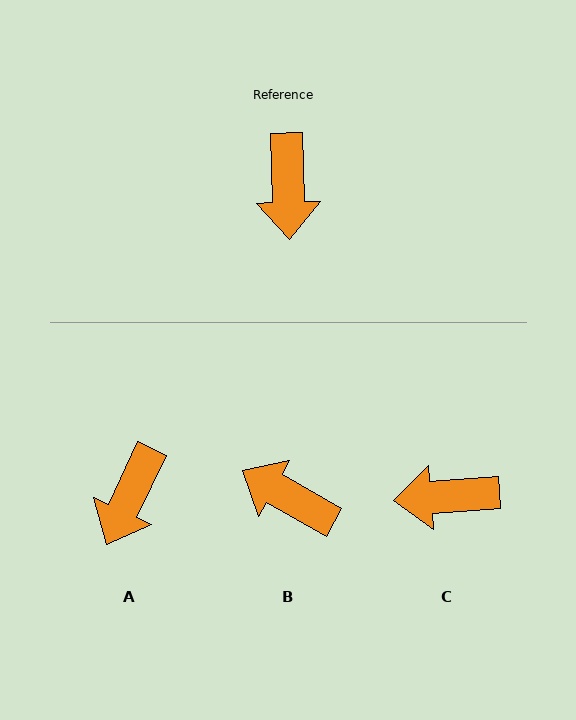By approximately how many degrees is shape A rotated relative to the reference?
Approximately 27 degrees clockwise.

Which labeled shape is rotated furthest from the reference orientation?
B, about 121 degrees away.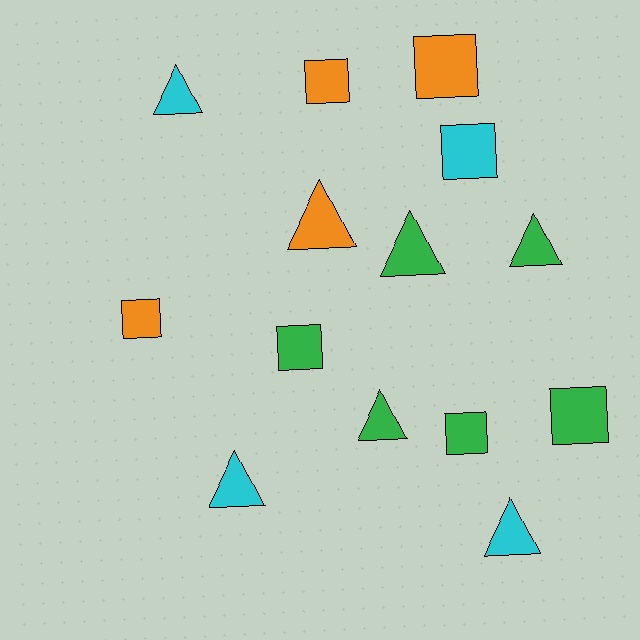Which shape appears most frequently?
Triangle, with 7 objects.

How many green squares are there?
There are 3 green squares.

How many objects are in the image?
There are 14 objects.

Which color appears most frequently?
Green, with 6 objects.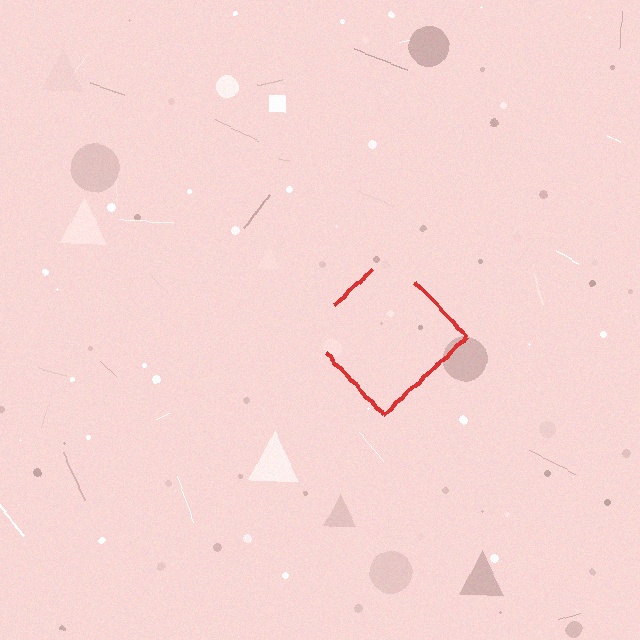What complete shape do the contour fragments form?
The contour fragments form a diamond.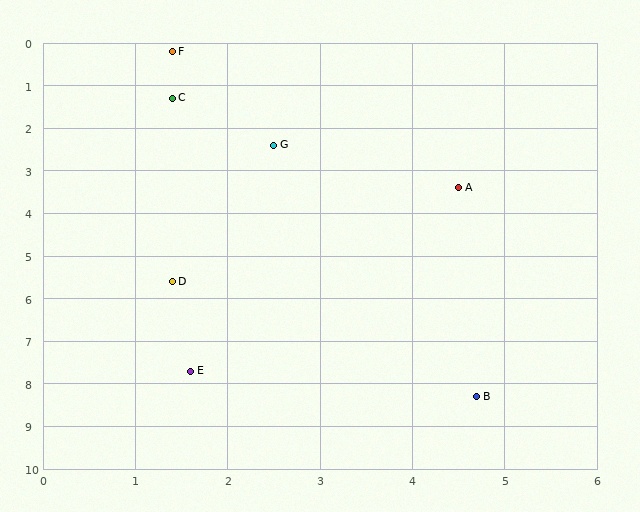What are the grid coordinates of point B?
Point B is at approximately (4.7, 8.3).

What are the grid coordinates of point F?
Point F is at approximately (1.4, 0.2).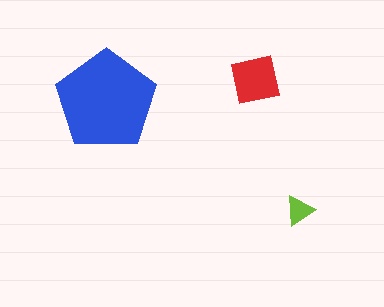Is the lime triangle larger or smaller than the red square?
Smaller.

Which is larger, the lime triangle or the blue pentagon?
The blue pentagon.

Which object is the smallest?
The lime triangle.